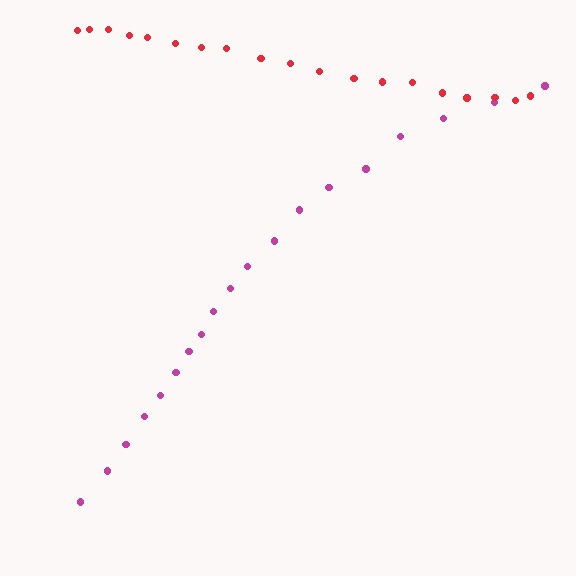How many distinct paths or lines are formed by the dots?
There are 2 distinct paths.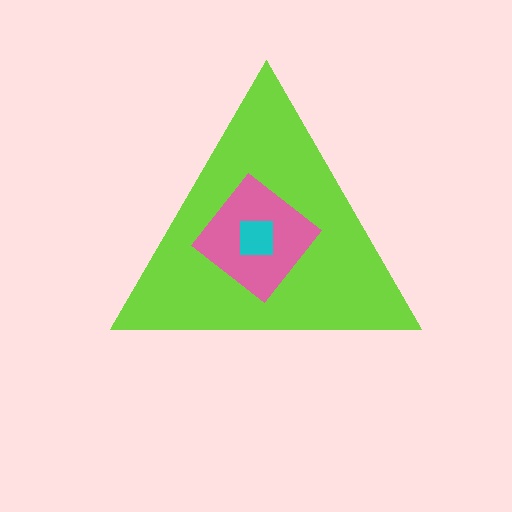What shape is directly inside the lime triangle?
The pink diamond.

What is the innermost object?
The cyan square.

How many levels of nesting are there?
3.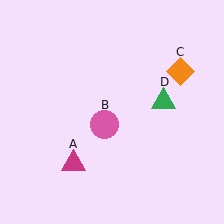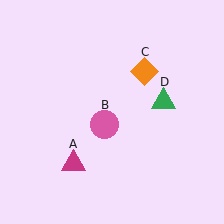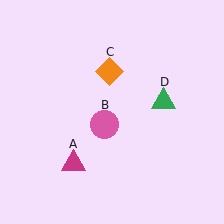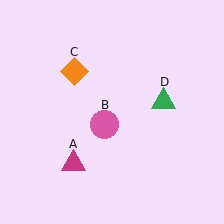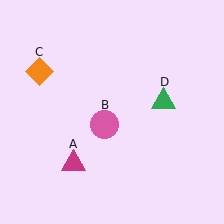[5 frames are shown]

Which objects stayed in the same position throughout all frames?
Magenta triangle (object A) and pink circle (object B) and green triangle (object D) remained stationary.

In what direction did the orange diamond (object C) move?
The orange diamond (object C) moved left.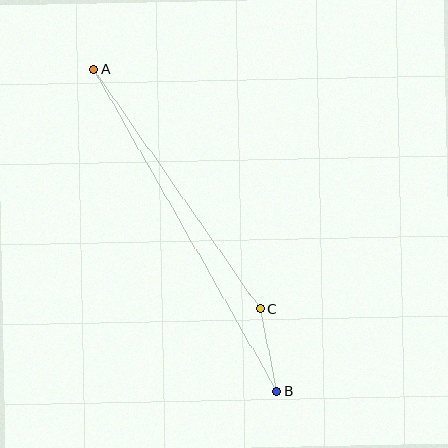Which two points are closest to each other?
Points B and C are closest to each other.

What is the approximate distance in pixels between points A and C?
The distance between A and C is approximately 292 pixels.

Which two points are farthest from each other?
Points A and B are farthest from each other.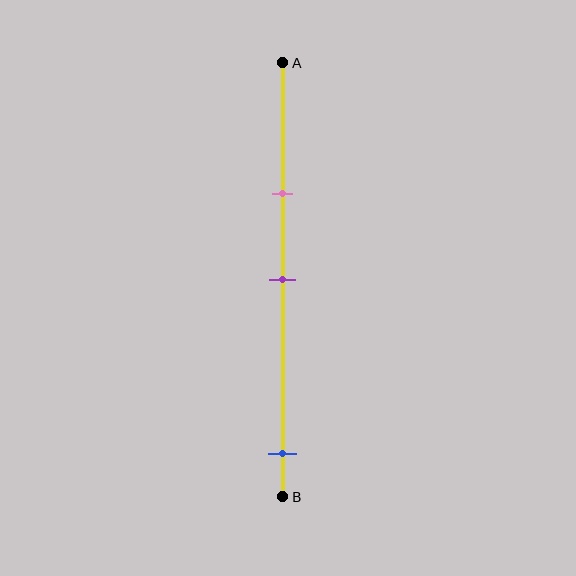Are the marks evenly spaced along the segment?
No, the marks are not evenly spaced.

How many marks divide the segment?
There are 3 marks dividing the segment.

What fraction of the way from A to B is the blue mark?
The blue mark is approximately 90% (0.9) of the way from A to B.